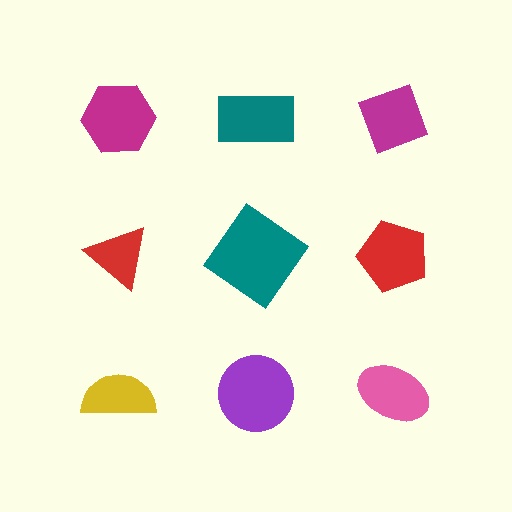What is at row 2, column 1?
A red triangle.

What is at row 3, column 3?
A pink ellipse.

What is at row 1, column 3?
A magenta diamond.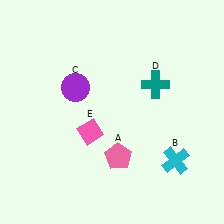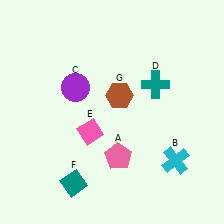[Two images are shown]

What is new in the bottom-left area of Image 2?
A teal diamond (F) was added in the bottom-left area of Image 2.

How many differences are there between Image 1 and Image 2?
There are 2 differences between the two images.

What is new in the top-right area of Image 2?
A brown hexagon (G) was added in the top-right area of Image 2.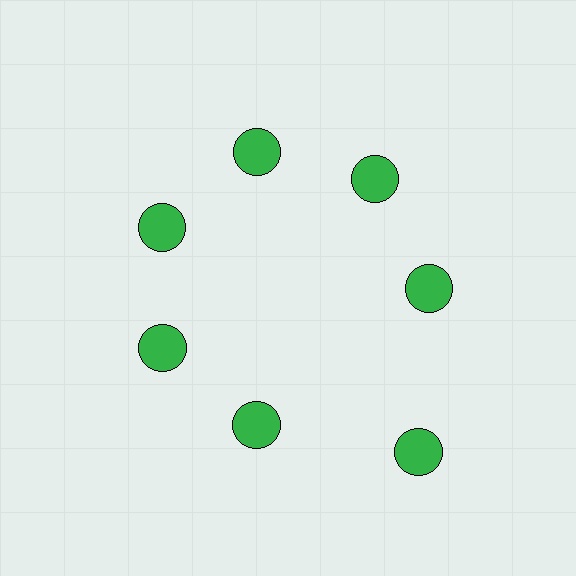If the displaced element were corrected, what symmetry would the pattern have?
It would have 7-fold rotational symmetry — the pattern would map onto itself every 51 degrees.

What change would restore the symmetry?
The symmetry would be restored by moving it inward, back onto the ring so that all 7 circles sit at equal angles and equal distance from the center.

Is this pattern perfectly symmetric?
No. The 7 green circles are arranged in a ring, but one element near the 5 o'clock position is pushed outward from the center, breaking the 7-fold rotational symmetry.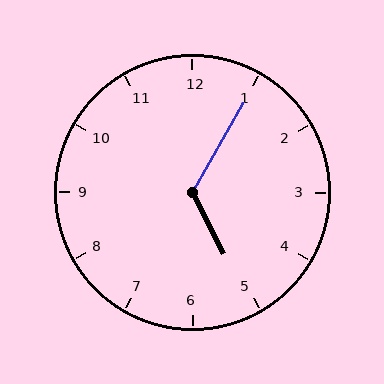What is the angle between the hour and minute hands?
Approximately 122 degrees.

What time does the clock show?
5:05.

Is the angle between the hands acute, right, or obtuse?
It is obtuse.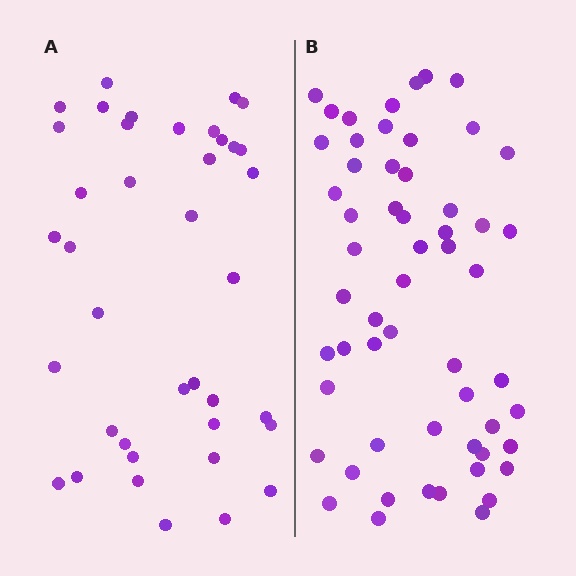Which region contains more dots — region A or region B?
Region B (the right region) has more dots.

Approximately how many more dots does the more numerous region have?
Region B has approximately 20 more dots than region A.